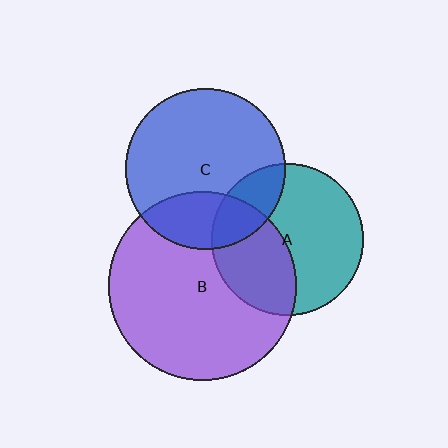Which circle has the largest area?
Circle B (purple).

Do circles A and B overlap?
Yes.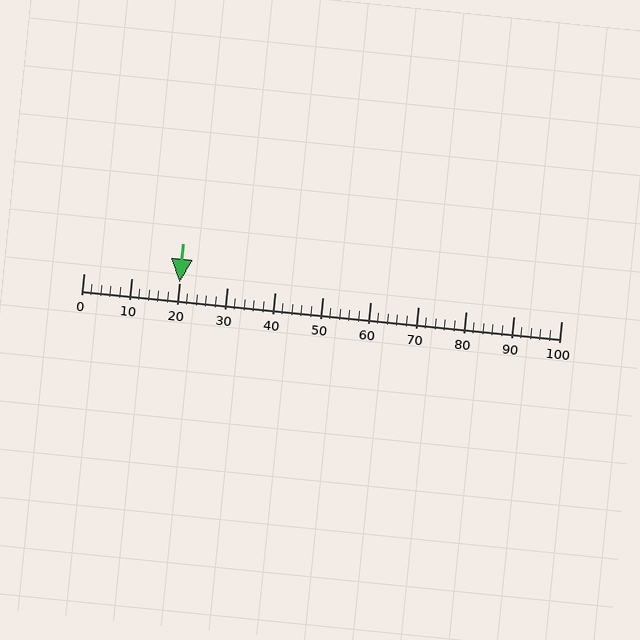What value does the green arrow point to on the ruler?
The green arrow points to approximately 20.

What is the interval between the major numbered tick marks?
The major tick marks are spaced 10 units apart.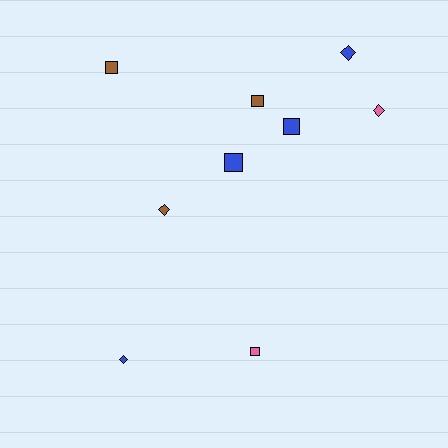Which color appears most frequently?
Blue, with 4 objects.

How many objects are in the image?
There are 9 objects.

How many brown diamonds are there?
There is 1 brown diamond.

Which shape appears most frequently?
Square, with 5 objects.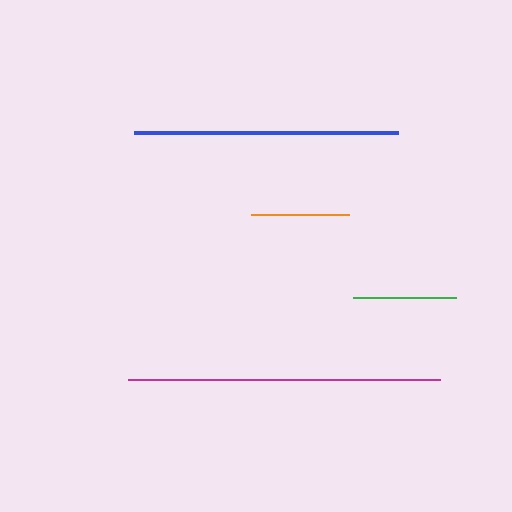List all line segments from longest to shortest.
From longest to shortest: magenta, blue, green, orange.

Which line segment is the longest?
The magenta line is the longest at approximately 312 pixels.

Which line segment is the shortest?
The orange line is the shortest at approximately 98 pixels.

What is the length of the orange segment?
The orange segment is approximately 98 pixels long.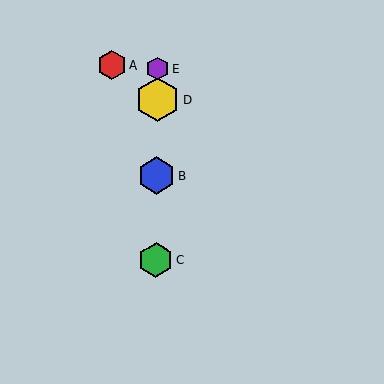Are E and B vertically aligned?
Yes, both are at x≈158.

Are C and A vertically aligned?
No, C is at x≈156 and A is at x≈112.